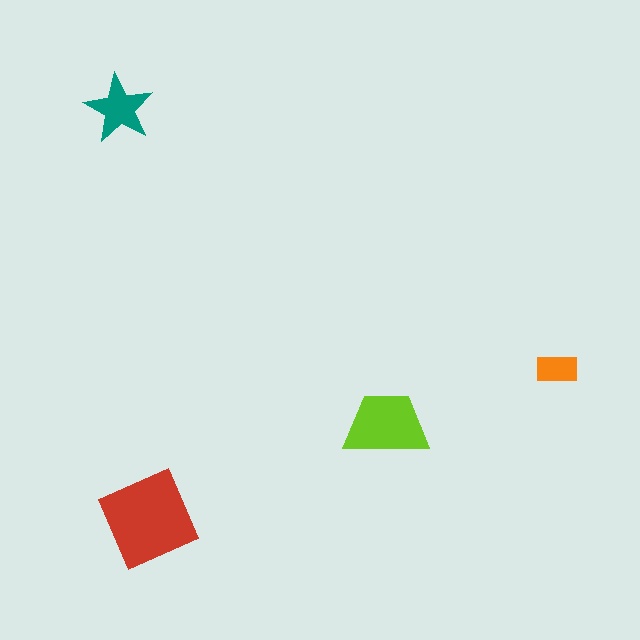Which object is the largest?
The red square.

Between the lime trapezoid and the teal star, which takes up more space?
The lime trapezoid.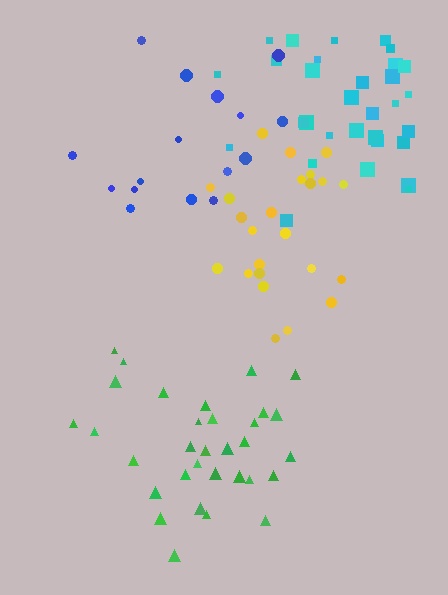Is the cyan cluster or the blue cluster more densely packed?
Cyan.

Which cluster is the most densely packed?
Cyan.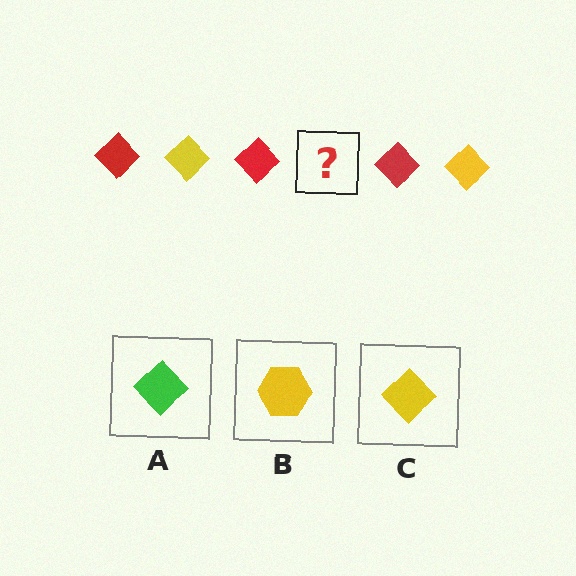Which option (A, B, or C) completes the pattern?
C.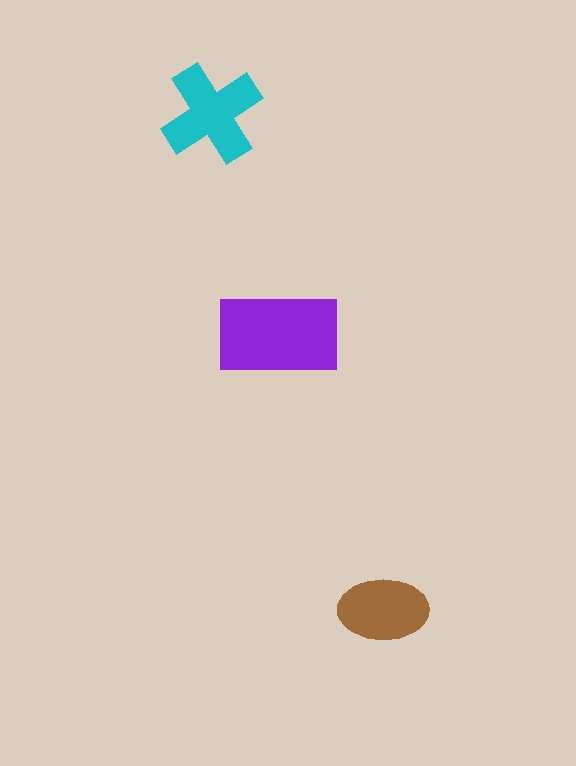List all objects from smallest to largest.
The brown ellipse, the cyan cross, the purple rectangle.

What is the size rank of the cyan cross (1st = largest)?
2nd.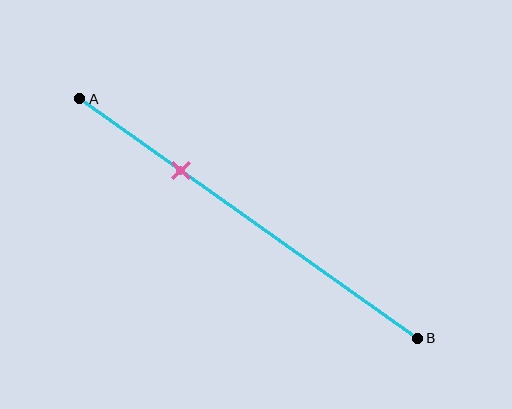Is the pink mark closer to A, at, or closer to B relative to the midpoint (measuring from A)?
The pink mark is closer to point A than the midpoint of segment AB.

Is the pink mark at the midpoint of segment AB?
No, the mark is at about 30% from A, not at the 50% midpoint.